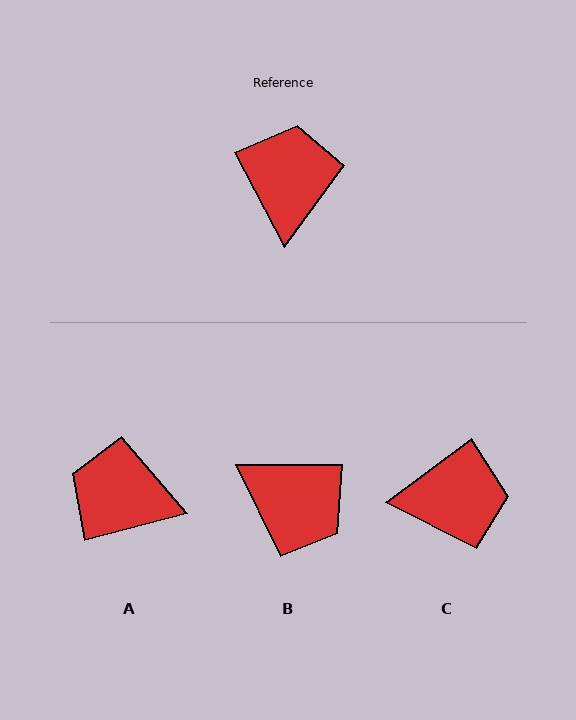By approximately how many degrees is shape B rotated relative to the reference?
Approximately 118 degrees clockwise.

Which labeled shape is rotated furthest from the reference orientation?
B, about 118 degrees away.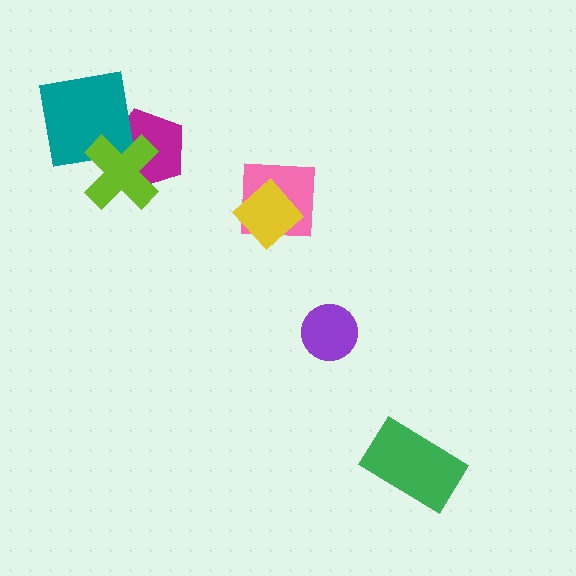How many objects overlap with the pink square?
1 object overlaps with the pink square.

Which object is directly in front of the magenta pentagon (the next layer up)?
The teal square is directly in front of the magenta pentagon.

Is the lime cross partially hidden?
No, no other shape covers it.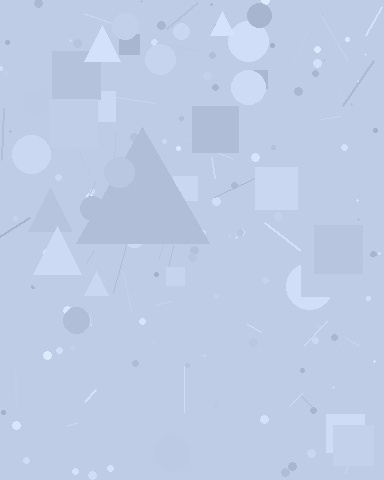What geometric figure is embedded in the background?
A triangle is embedded in the background.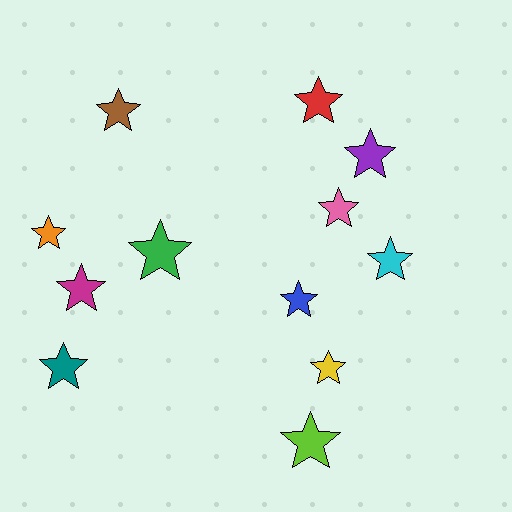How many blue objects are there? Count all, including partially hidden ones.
There is 1 blue object.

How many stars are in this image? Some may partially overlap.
There are 12 stars.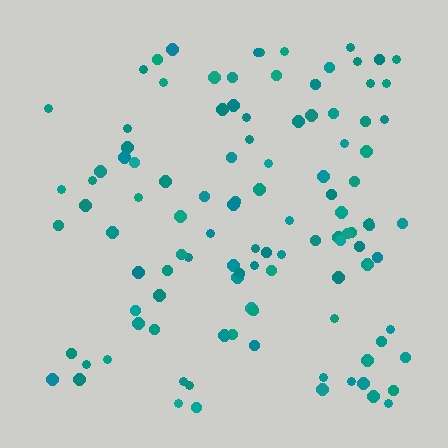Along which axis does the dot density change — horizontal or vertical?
Horizontal.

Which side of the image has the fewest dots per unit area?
The left.